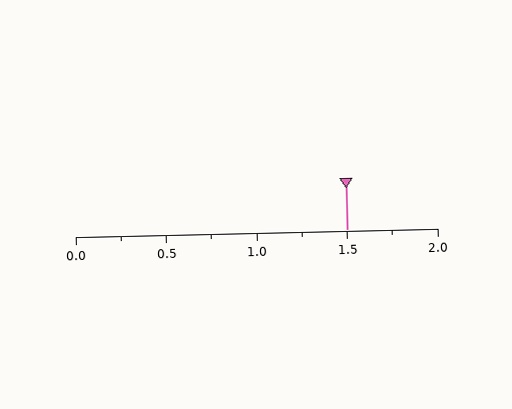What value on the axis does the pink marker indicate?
The marker indicates approximately 1.5.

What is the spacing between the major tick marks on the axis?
The major ticks are spaced 0.5 apart.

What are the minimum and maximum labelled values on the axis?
The axis runs from 0.0 to 2.0.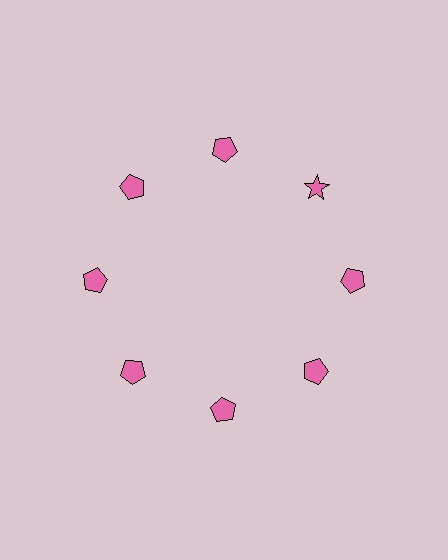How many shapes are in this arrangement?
There are 8 shapes arranged in a ring pattern.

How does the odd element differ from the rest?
It has a different shape: star instead of pentagon.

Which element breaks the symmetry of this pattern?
The pink star at roughly the 2 o'clock position breaks the symmetry. All other shapes are pink pentagons.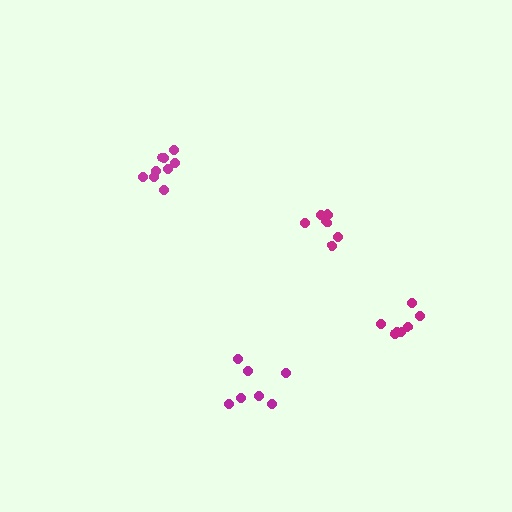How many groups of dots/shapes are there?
There are 4 groups.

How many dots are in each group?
Group 1: 9 dots, Group 2: 7 dots, Group 3: 7 dots, Group 4: 7 dots (30 total).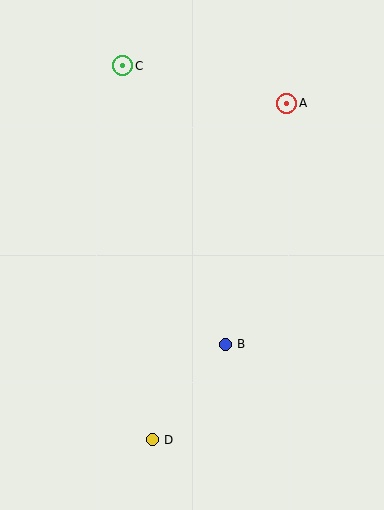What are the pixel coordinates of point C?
Point C is at (123, 66).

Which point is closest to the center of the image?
Point B at (225, 344) is closest to the center.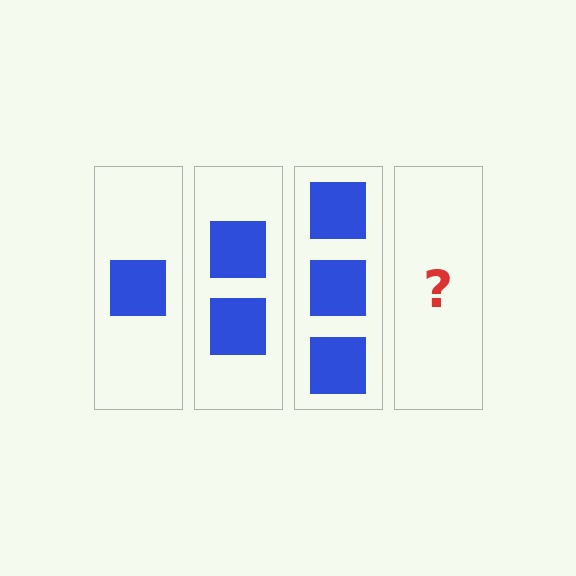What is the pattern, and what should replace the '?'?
The pattern is that each step adds one more square. The '?' should be 4 squares.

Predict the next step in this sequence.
The next step is 4 squares.